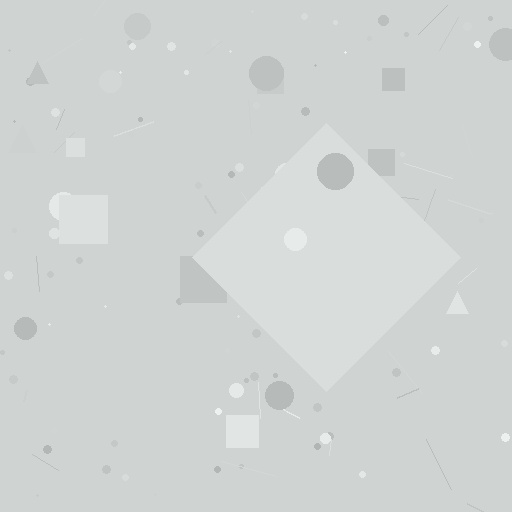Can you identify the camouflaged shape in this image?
The camouflaged shape is a diamond.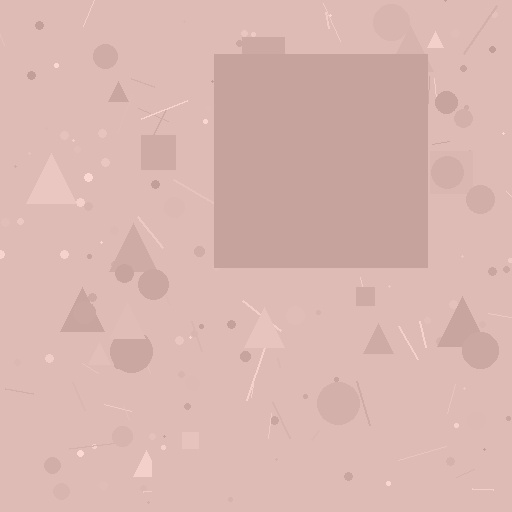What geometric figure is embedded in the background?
A square is embedded in the background.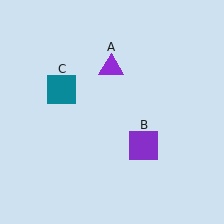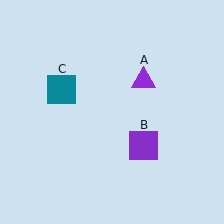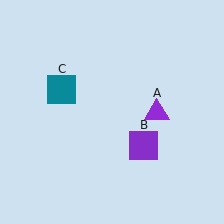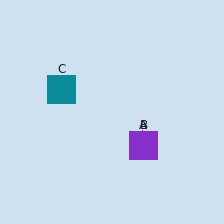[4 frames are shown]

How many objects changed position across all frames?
1 object changed position: purple triangle (object A).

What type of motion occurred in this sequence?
The purple triangle (object A) rotated clockwise around the center of the scene.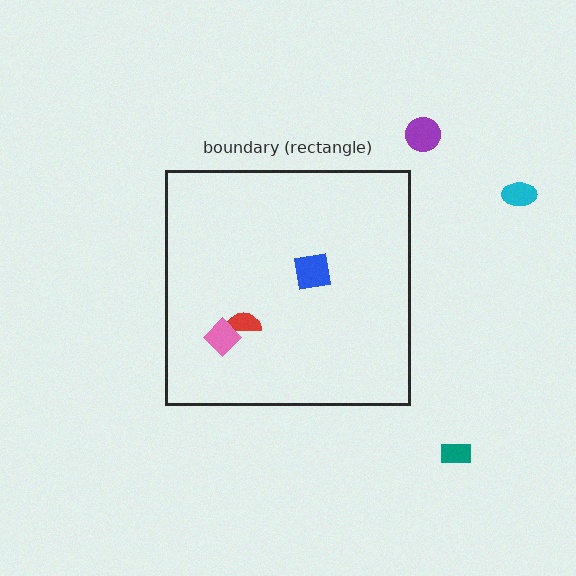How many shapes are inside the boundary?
3 inside, 3 outside.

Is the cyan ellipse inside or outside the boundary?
Outside.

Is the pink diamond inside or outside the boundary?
Inside.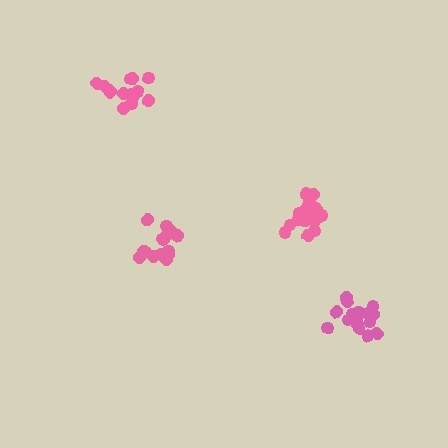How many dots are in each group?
Group 1: 14 dots, Group 2: 14 dots, Group 3: 18 dots, Group 4: 18 dots (64 total).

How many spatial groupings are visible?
There are 4 spatial groupings.